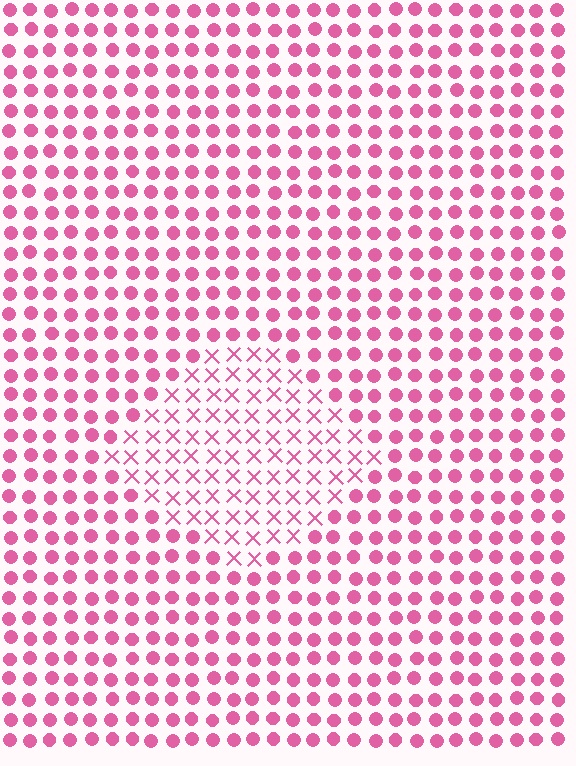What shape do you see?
I see a diamond.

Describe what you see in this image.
The image is filled with small pink elements arranged in a uniform grid. A diamond-shaped region contains X marks, while the surrounding area contains circles. The boundary is defined purely by the change in element shape.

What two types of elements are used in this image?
The image uses X marks inside the diamond region and circles outside it.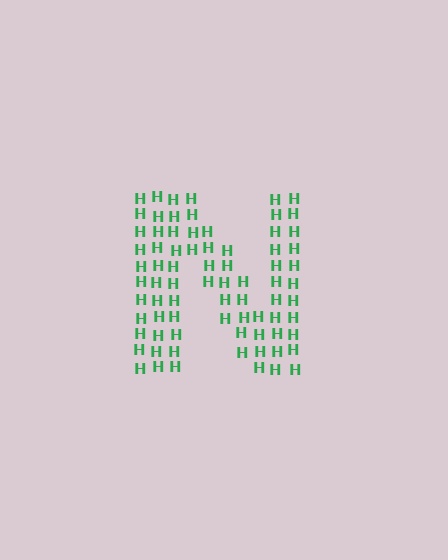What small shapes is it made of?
It is made of small letter H's.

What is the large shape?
The large shape is the letter N.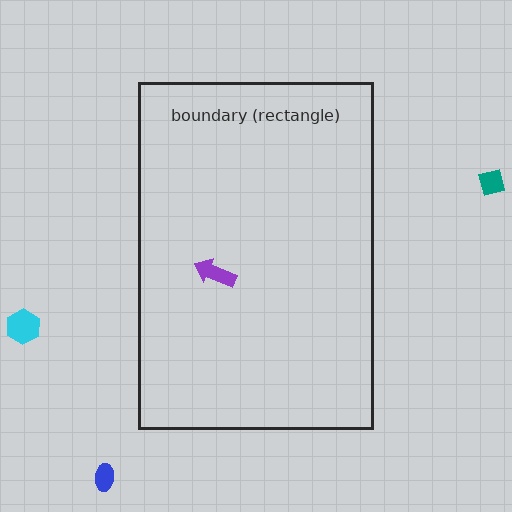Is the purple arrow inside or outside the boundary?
Inside.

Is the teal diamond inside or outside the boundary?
Outside.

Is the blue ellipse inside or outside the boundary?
Outside.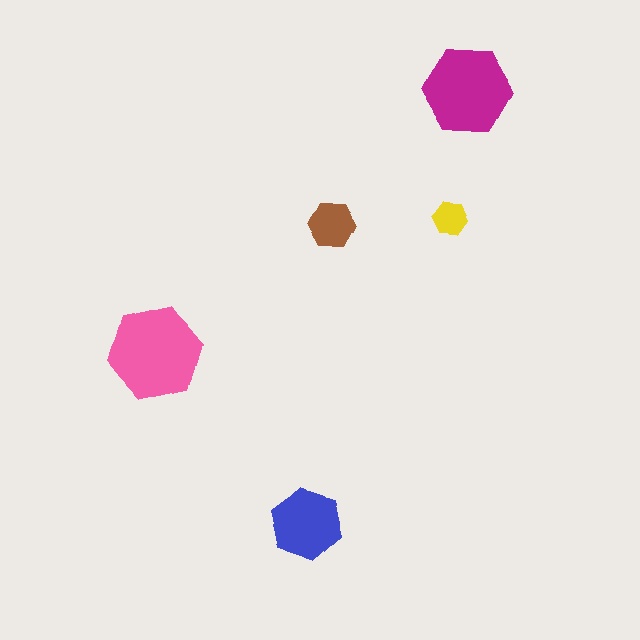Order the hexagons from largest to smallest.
the pink one, the magenta one, the blue one, the brown one, the yellow one.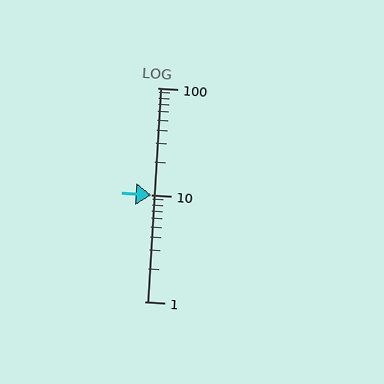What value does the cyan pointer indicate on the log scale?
The pointer indicates approximately 10.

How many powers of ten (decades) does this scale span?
The scale spans 2 decades, from 1 to 100.